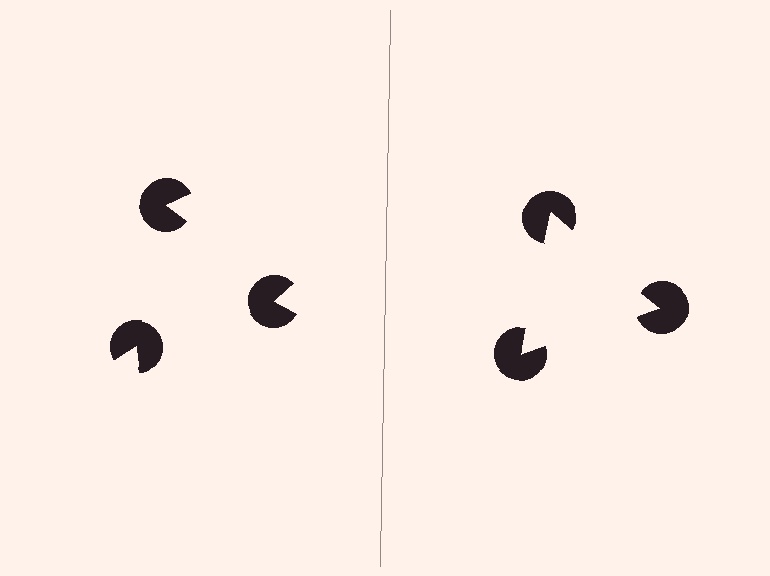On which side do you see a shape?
An illusory triangle appears on the right side. On the left side the wedge cuts are rotated, so no coherent shape forms.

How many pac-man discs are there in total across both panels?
6 — 3 on each side.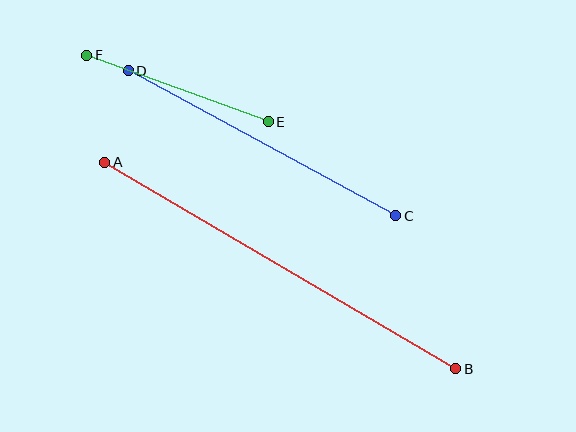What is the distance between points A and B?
The distance is approximately 407 pixels.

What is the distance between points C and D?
The distance is approximately 304 pixels.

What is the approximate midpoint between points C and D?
The midpoint is at approximately (262, 143) pixels.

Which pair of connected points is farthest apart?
Points A and B are farthest apart.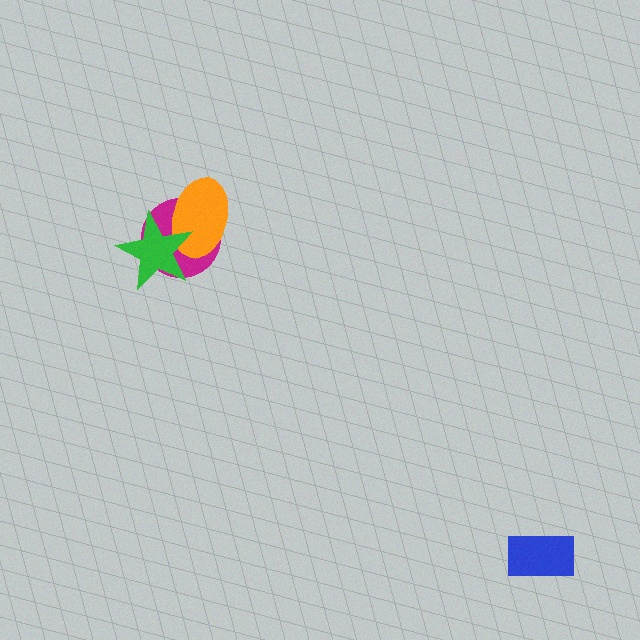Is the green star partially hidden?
No, no other shape covers it.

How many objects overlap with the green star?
2 objects overlap with the green star.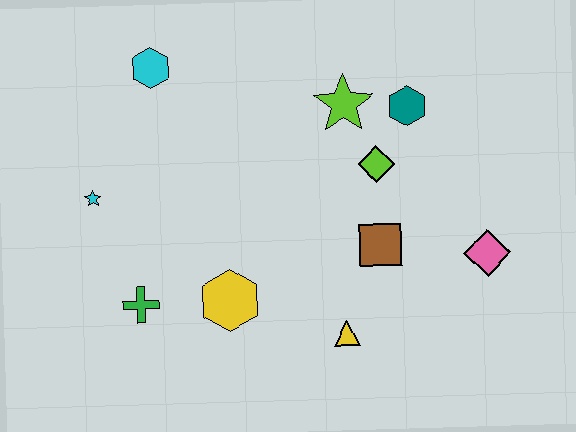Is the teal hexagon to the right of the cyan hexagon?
Yes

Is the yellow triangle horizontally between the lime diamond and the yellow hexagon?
Yes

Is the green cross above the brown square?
No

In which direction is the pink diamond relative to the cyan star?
The pink diamond is to the right of the cyan star.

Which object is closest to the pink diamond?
The brown square is closest to the pink diamond.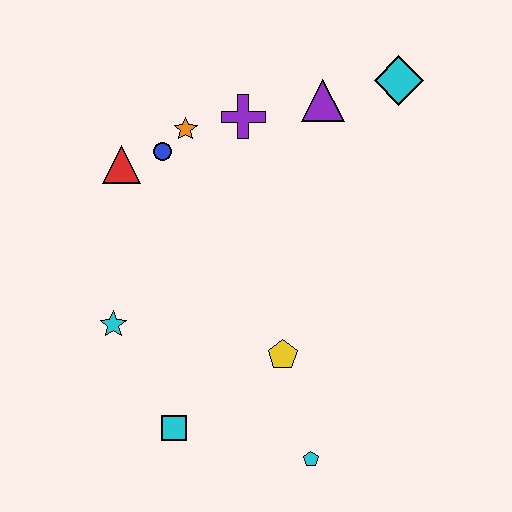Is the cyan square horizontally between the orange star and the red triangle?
Yes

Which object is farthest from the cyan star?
The cyan diamond is farthest from the cyan star.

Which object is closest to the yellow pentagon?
The cyan pentagon is closest to the yellow pentagon.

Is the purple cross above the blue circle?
Yes